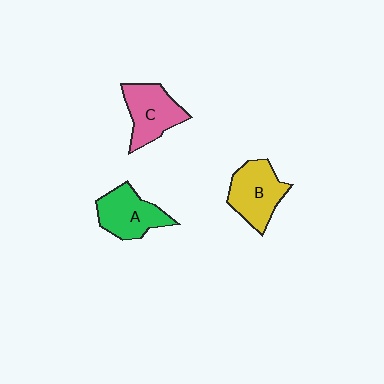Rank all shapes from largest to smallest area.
From largest to smallest: B (yellow), C (pink), A (green).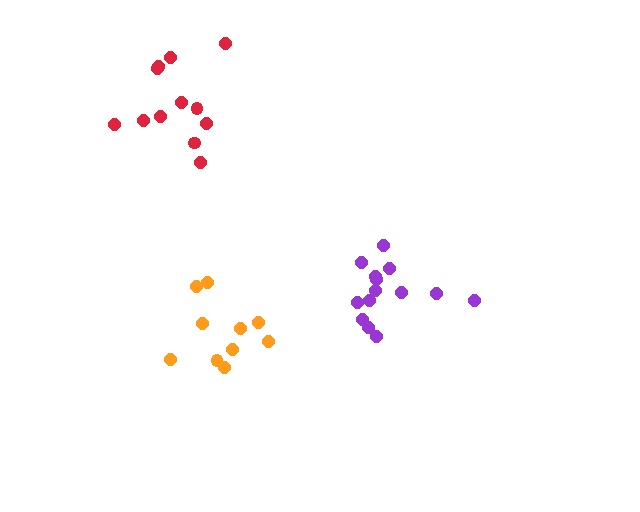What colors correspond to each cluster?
The clusters are colored: purple, orange, red.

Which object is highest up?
The red cluster is topmost.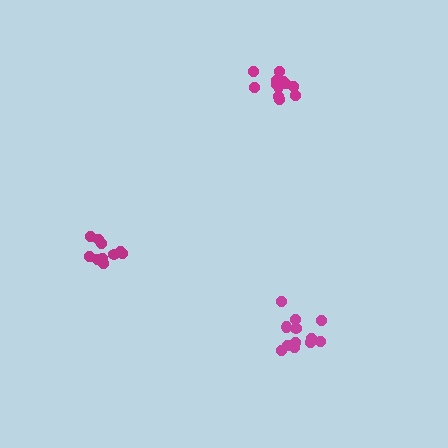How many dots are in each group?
Group 1: 10 dots, Group 2: 12 dots, Group 3: 13 dots (35 total).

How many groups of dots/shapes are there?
There are 3 groups.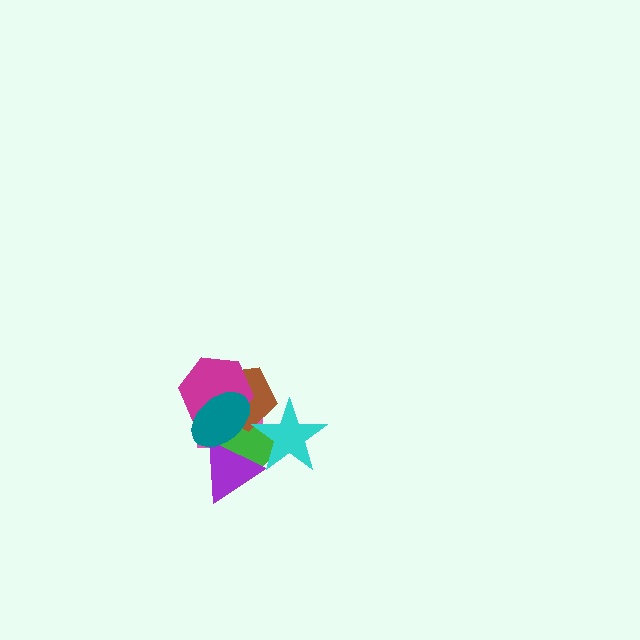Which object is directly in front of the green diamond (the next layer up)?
The brown pentagon is directly in front of the green diamond.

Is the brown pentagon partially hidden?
Yes, it is partially covered by another shape.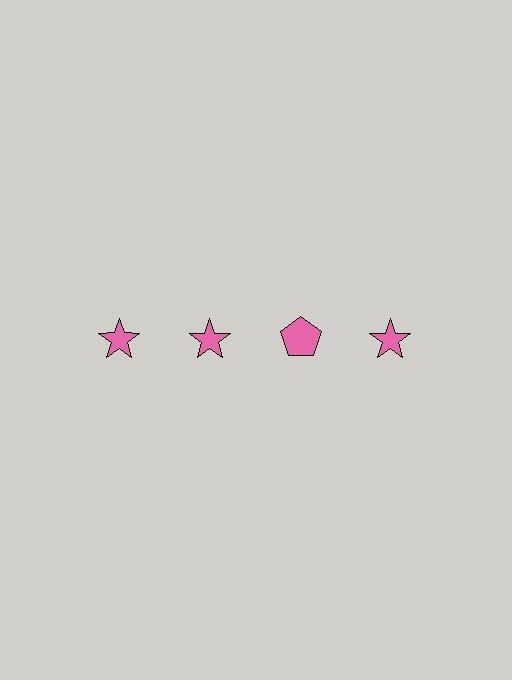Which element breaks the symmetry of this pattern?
The pink pentagon in the top row, center column breaks the symmetry. All other shapes are pink stars.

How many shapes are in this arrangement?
There are 4 shapes arranged in a grid pattern.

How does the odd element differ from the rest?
It has a different shape: pentagon instead of star.